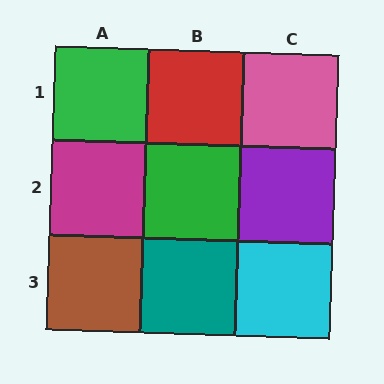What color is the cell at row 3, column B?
Teal.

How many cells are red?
1 cell is red.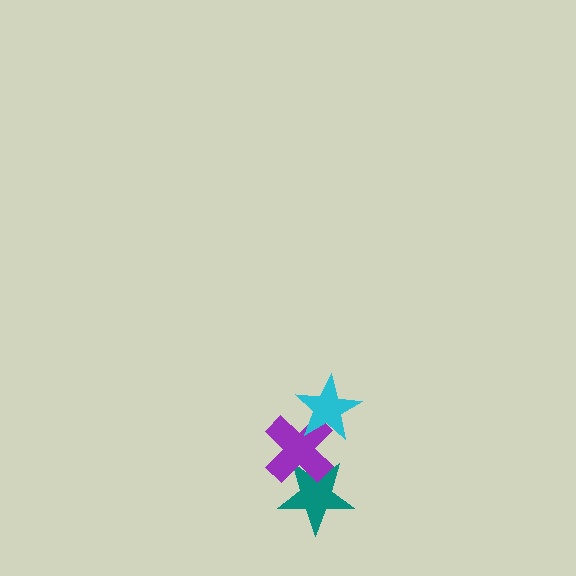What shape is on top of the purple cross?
The cyan star is on top of the purple cross.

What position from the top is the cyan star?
The cyan star is 1st from the top.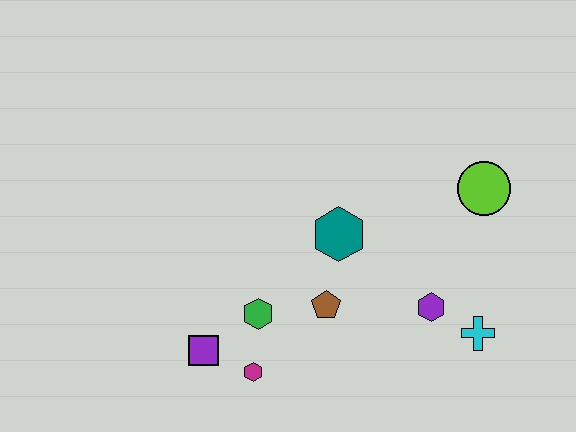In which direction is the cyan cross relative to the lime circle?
The cyan cross is below the lime circle.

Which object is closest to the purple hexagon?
The cyan cross is closest to the purple hexagon.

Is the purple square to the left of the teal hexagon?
Yes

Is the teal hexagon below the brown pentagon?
No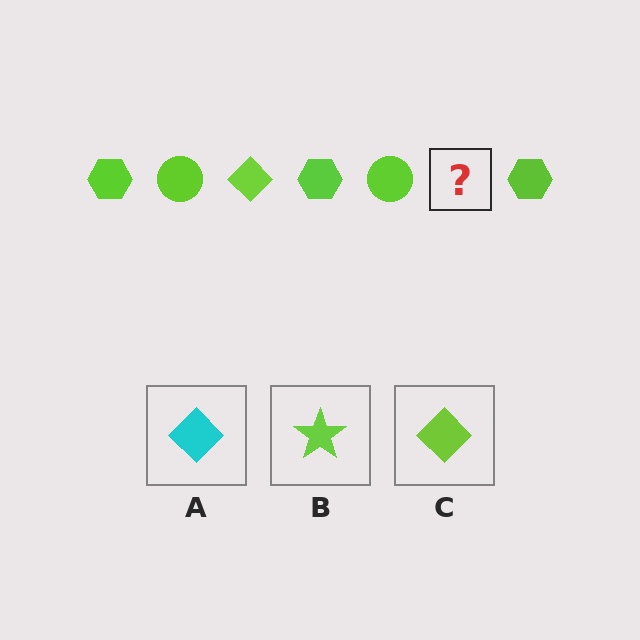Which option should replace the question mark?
Option C.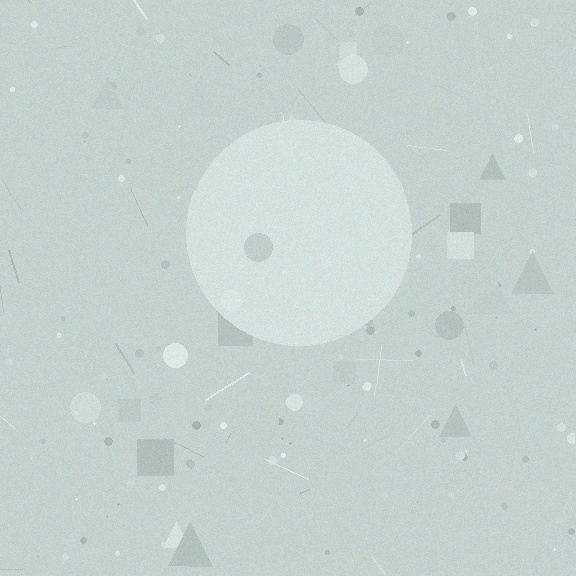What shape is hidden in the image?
A circle is hidden in the image.